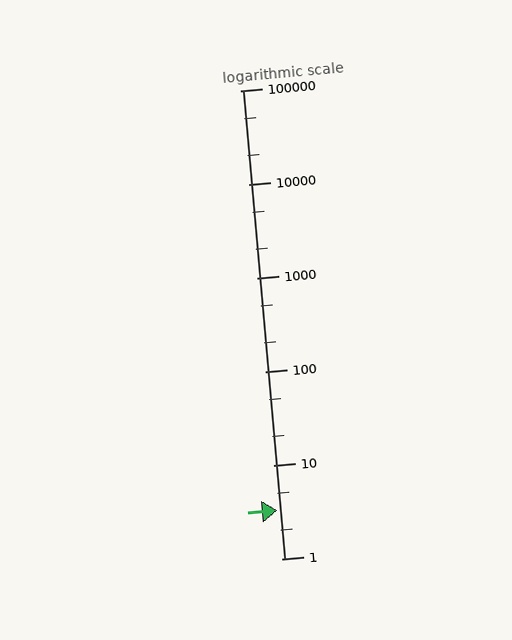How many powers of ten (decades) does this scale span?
The scale spans 5 decades, from 1 to 100000.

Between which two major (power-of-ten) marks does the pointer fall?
The pointer is between 1 and 10.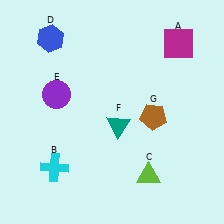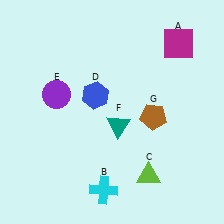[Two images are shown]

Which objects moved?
The objects that moved are: the cyan cross (B), the blue hexagon (D).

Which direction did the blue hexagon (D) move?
The blue hexagon (D) moved down.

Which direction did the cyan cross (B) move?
The cyan cross (B) moved right.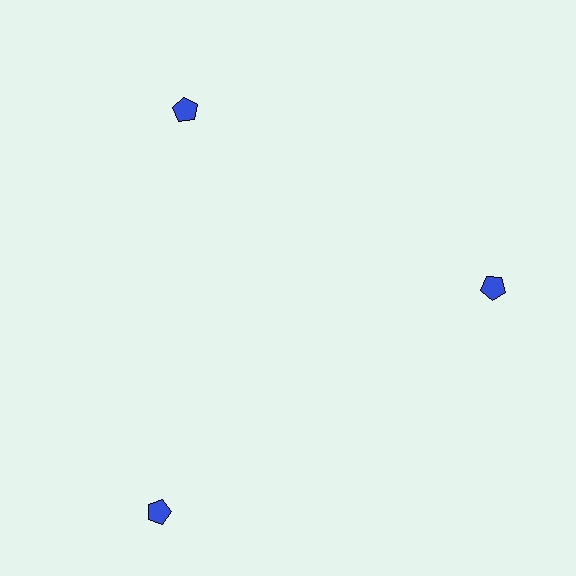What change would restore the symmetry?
The symmetry would be restored by moving it inward, back onto the ring so that all 3 pentagons sit at equal angles and equal distance from the center.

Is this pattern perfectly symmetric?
No. The 3 blue pentagons are arranged in a ring, but one element near the 7 o'clock position is pushed outward from the center, breaking the 3-fold rotational symmetry.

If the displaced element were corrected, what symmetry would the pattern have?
It would have 3-fold rotational symmetry — the pattern would map onto itself every 120 degrees.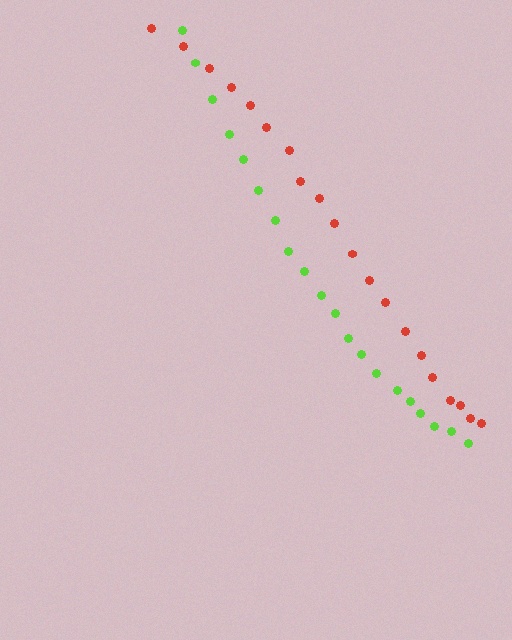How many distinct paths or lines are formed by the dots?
There are 2 distinct paths.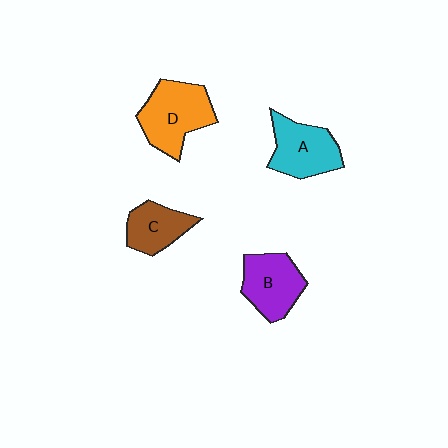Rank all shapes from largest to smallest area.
From largest to smallest: D (orange), A (cyan), B (purple), C (brown).